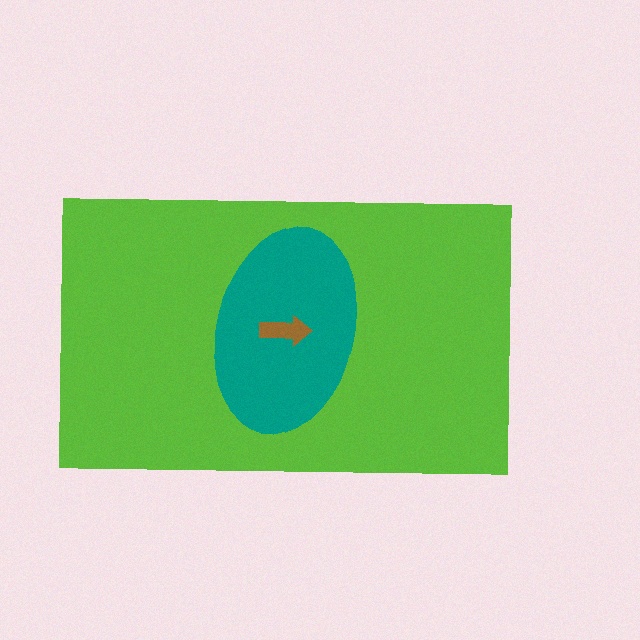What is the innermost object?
The brown arrow.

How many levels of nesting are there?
3.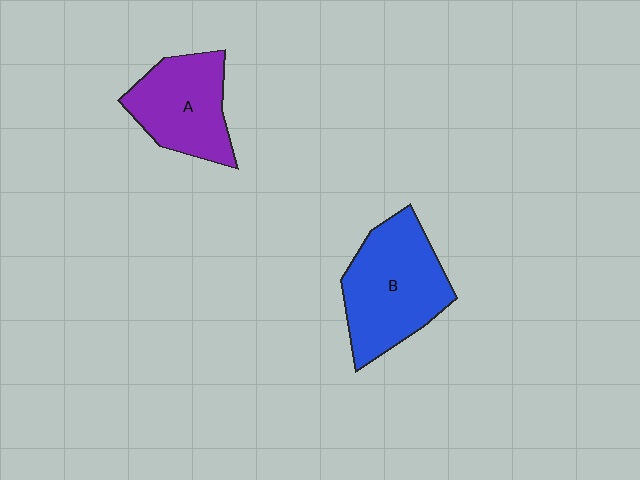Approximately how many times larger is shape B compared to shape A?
Approximately 1.3 times.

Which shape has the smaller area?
Shape A (purple).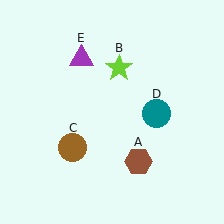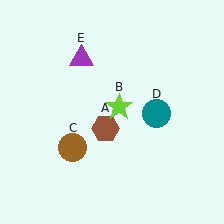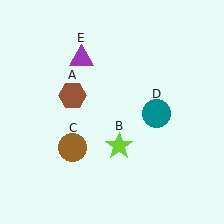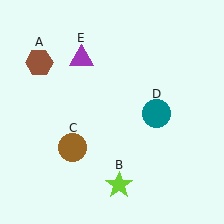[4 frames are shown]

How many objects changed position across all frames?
2 objects changed position: brown hexagon (object A), lime star (object B).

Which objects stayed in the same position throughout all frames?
Brown circle (object C) and teal circle (object D) and purple triangle (object E) remained stationary.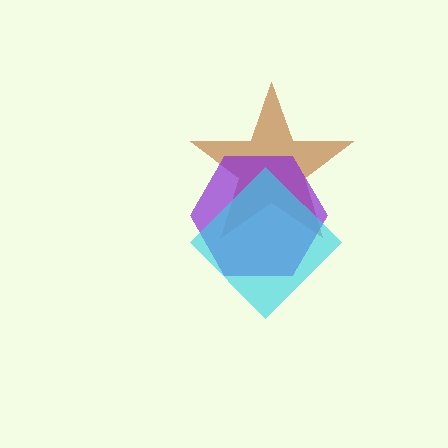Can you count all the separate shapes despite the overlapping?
Yes, there are 3 separate shapes.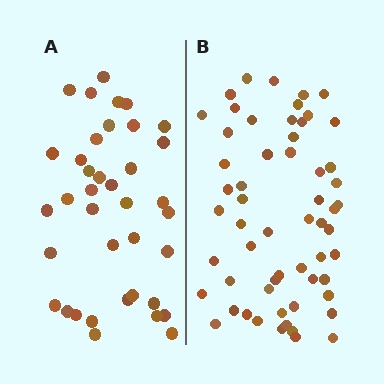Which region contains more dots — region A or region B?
Region B (the right region) has more dots.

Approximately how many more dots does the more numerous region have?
Region B has approximately 20 more dots than region A.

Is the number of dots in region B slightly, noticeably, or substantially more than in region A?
Region B has substantially more. The ratio is roughly 1.5 to 1.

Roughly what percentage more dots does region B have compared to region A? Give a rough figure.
About 55% more.